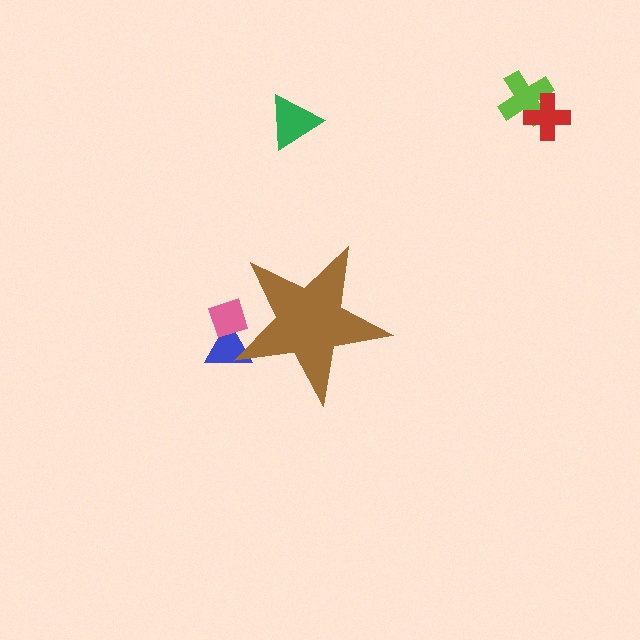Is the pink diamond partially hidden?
Yes, the pink diamond is partially hidden behind the brown star.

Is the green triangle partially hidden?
No, the green triangle is fully visible.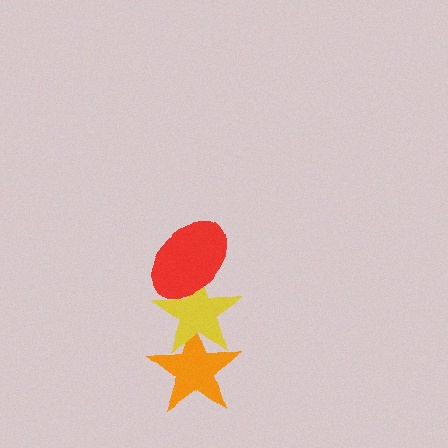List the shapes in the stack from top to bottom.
From top to bottom: the red ellipse, the yellow star, the orange star.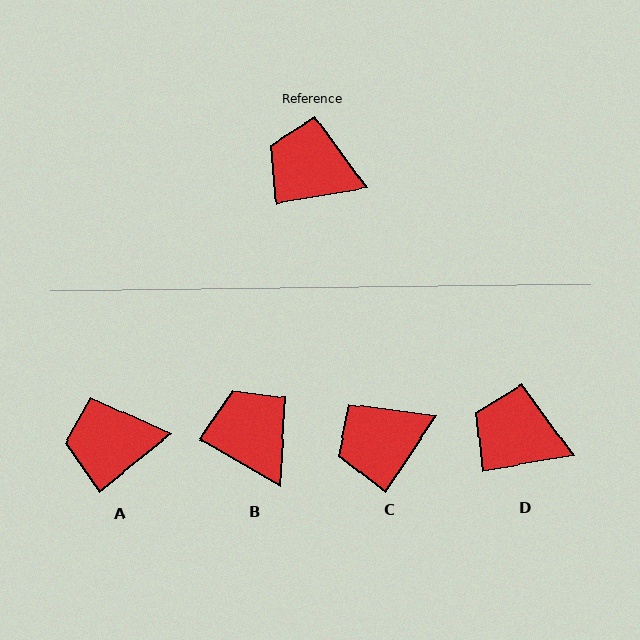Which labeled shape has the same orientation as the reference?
D.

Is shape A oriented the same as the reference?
No, it is off by about 29 degrees.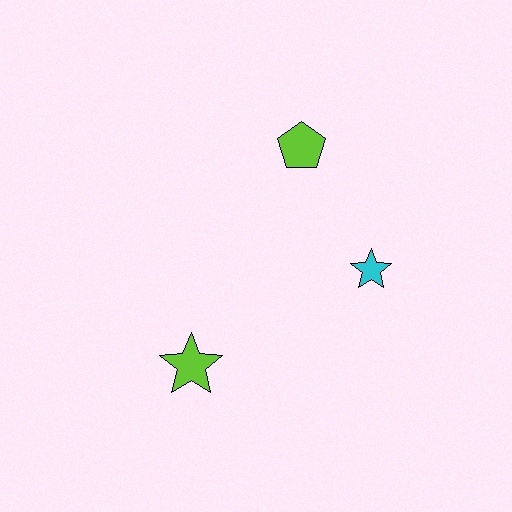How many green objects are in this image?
There are no green objects.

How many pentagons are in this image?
There is 1 pentagon.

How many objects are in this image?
There are 3 objects.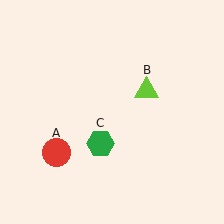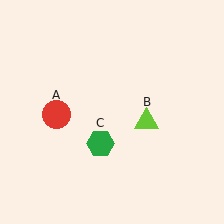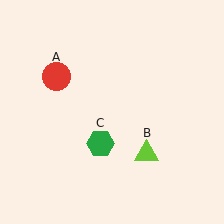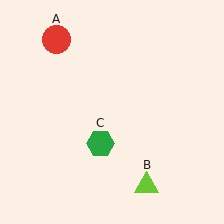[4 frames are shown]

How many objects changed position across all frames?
2 objects changed position: red circle (object A), lime triangle (object B).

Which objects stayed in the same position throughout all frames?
Green hexagon (object C) remained stationary.